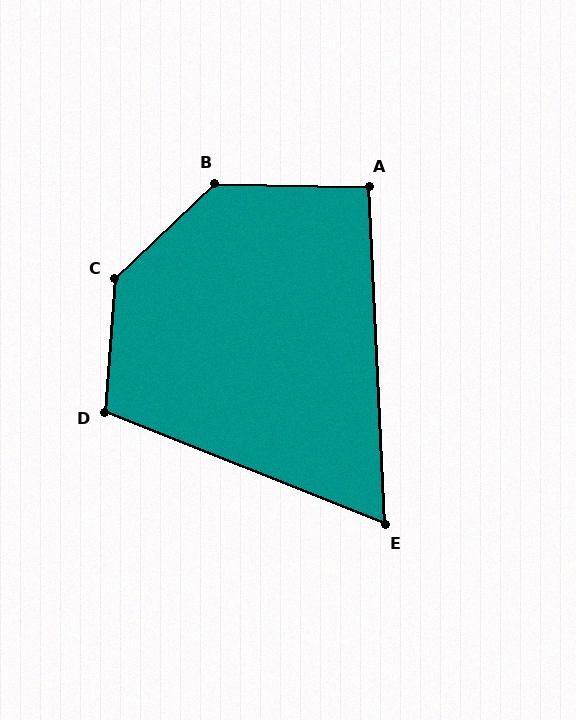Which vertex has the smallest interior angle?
E, at approximately 66 degrees.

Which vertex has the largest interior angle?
C, at approximately 138 degrees.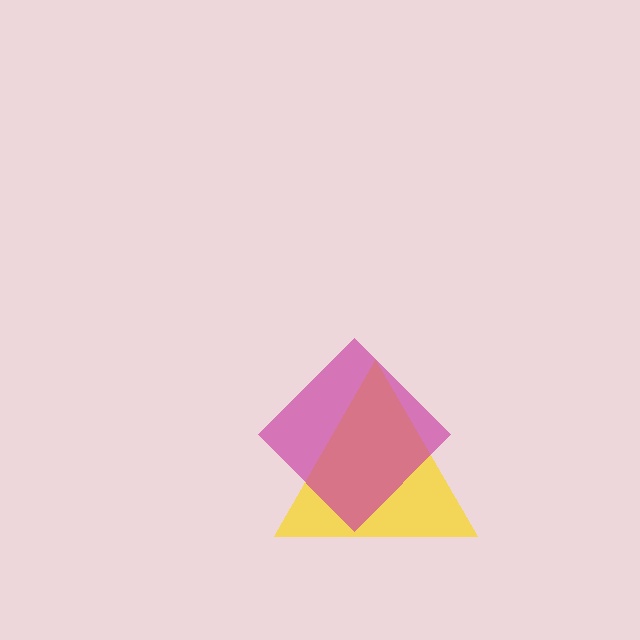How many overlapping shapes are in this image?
There are 2 overlapping shapes in the image.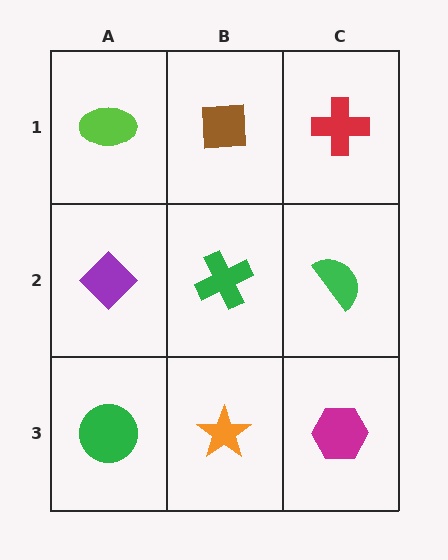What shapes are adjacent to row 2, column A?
A lime ellipse (row 1, column A), a green circle (row 3, column A), a green cross (row 2, column B).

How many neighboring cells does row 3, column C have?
2.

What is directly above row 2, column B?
A brown square.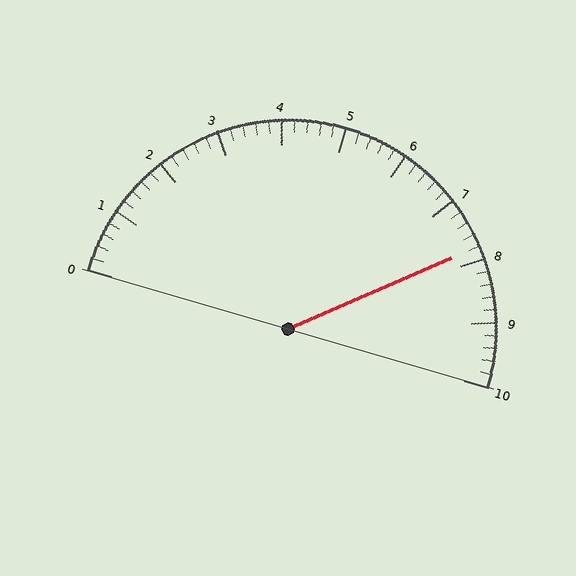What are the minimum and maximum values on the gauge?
The gauge ranges from 0 to 10.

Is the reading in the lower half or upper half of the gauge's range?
The reading is in the upper half of the range (0 to 10).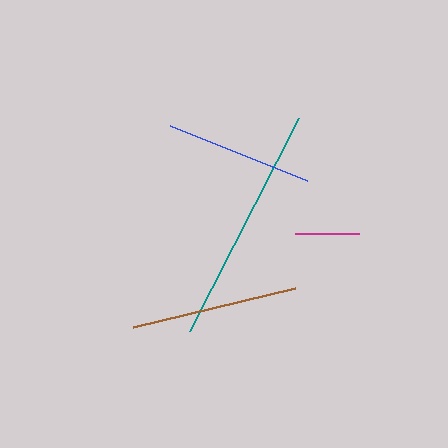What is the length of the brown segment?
The brown segment is approximately 167 pixels long.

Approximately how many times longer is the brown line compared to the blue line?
The brown line is approximately 1.1 times the length of the blue line.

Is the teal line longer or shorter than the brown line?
The teal line is longer than the brown line.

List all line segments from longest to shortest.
From longest to shortest: teal, brown, blue, magenta.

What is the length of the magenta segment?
The magenta segment is approximately 63 pixels long.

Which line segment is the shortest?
The magenta line is the shortest at approximately 63 pixels.